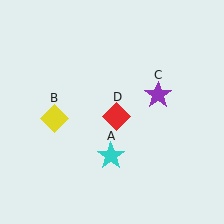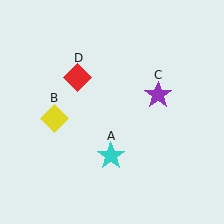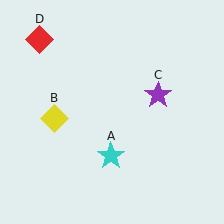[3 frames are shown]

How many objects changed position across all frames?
1 object changed position: red diamond (object D).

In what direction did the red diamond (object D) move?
The red diamond (object D) moved up and to the left.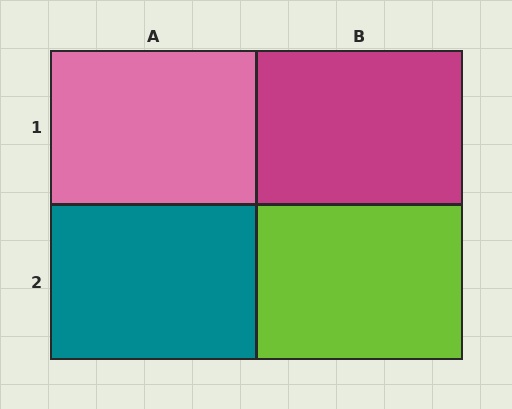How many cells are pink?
1 cell is pink.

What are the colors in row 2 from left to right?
Teal, lime.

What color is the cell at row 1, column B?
Magenta.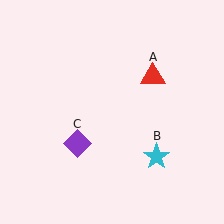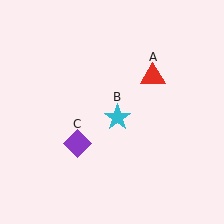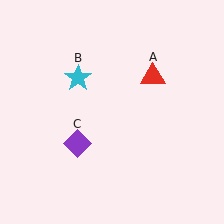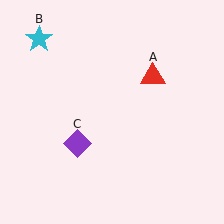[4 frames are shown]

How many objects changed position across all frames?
1 object changed position: cyan star (object B).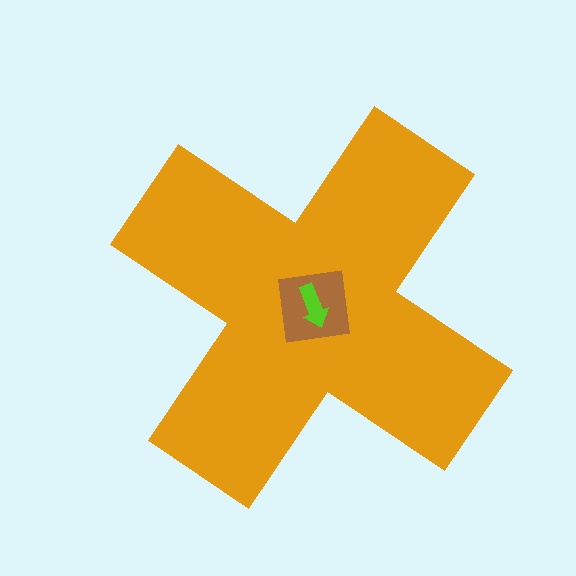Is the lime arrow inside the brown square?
Yes.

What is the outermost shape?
The orange cross.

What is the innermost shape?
The lime arrow.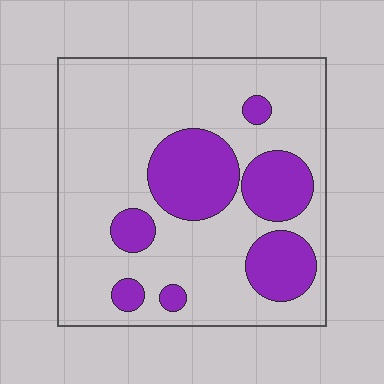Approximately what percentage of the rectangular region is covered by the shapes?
Approximately 25%.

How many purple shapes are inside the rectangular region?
7.